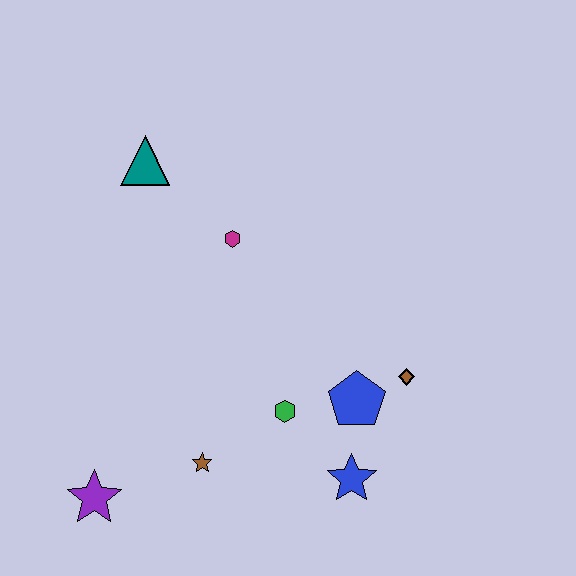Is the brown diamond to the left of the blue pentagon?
No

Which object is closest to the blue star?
The blue pentagon is closest to the blue star.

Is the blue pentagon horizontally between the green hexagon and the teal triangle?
No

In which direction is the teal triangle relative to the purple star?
The teal triangle is above the purple star.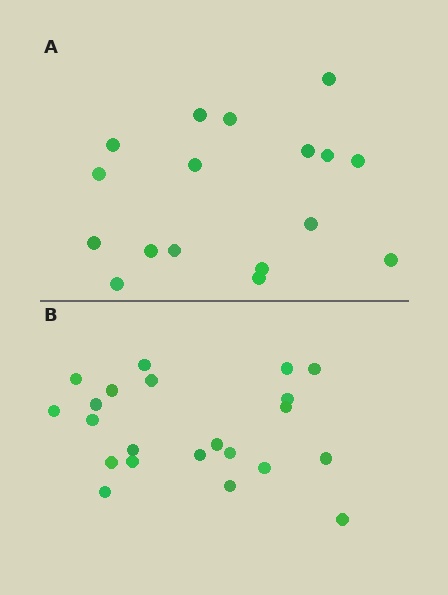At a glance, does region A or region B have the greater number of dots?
Region B (the bottom region) has more dots.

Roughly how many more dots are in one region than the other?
Region B has about 5 more dots than region A.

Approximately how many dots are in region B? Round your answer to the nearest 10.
About 20 dots. (The exact count is 22, which rounds to 20.)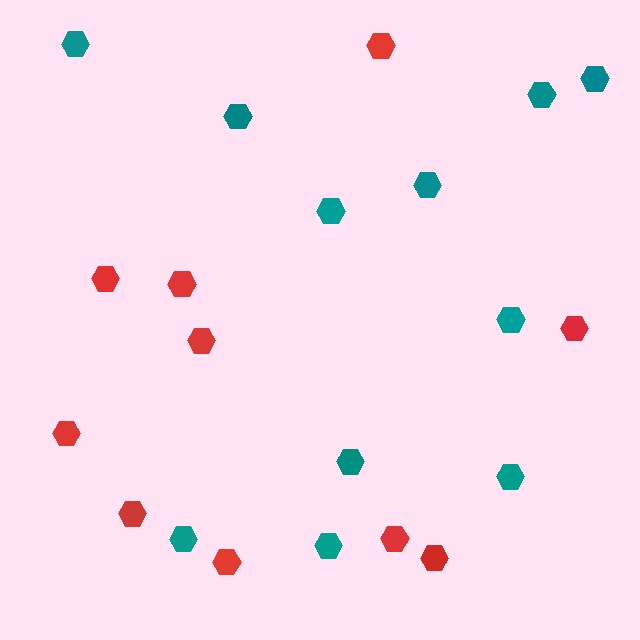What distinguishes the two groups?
There are 2 groups: one group of red hexagons (10) and one group of teal hexagons (11).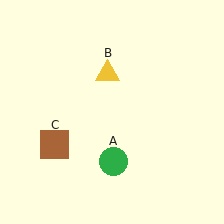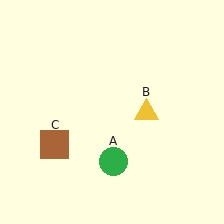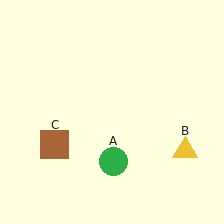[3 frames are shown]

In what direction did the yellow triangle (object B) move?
The yellow triangle (object B) moved down and to the right.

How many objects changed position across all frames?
1 object changed position: yellow triangle (object B).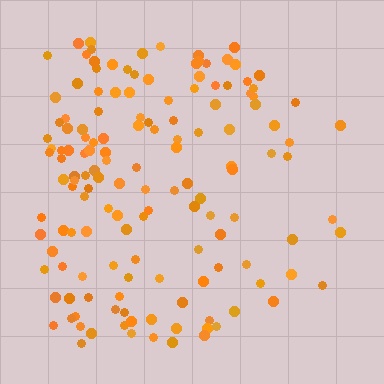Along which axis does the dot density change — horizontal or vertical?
Horizontal.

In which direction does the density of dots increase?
From right to left, with the left side densest.